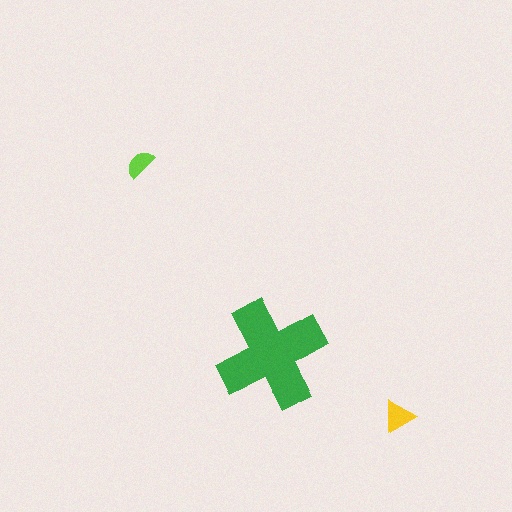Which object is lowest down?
The yellow triangle is bottommost.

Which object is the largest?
The green cross.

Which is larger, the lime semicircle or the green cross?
The green cross.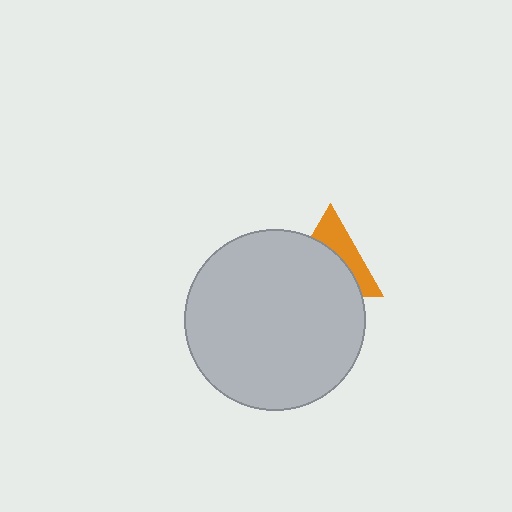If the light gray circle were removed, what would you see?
You would see the complete orange triangle.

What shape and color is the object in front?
The object in front is a light gray circle.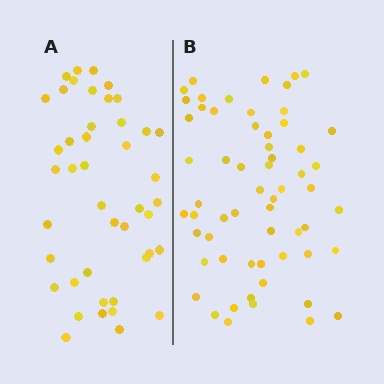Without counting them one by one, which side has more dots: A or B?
Region B (the right region) has more dots.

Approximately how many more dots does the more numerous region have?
Region B has approximately 15 more dots than region A.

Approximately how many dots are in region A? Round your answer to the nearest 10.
About 40 dots. (The exact count is 44, which rounds to 40.)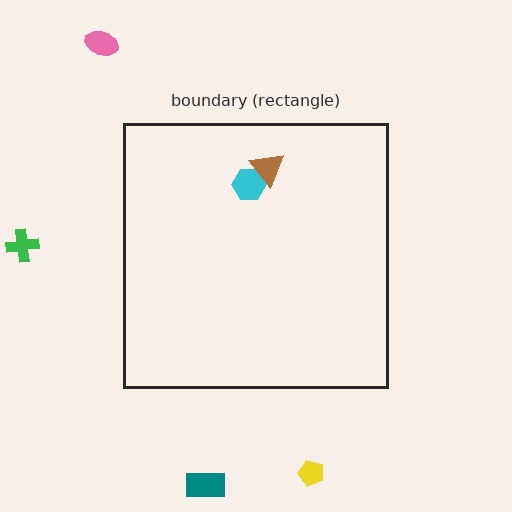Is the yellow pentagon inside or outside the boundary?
Outside.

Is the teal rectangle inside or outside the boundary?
Outside.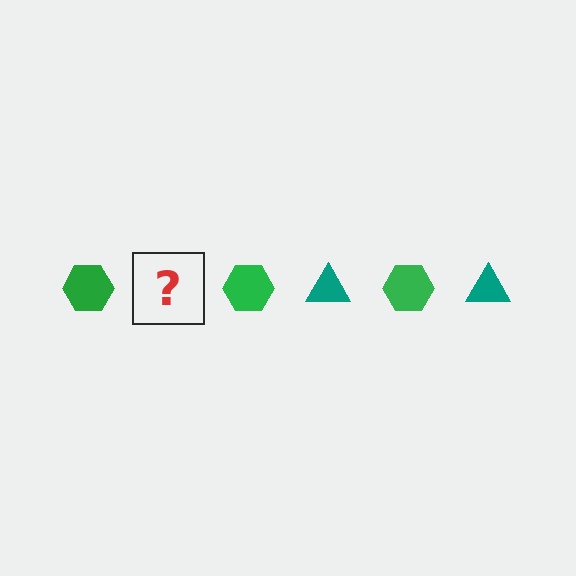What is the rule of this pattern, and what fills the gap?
The rule is that the pattern alternates between green hexagon and teal triangle. The gap should be filled with a teal triangle.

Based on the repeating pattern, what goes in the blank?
The blank should be a teal triangle.